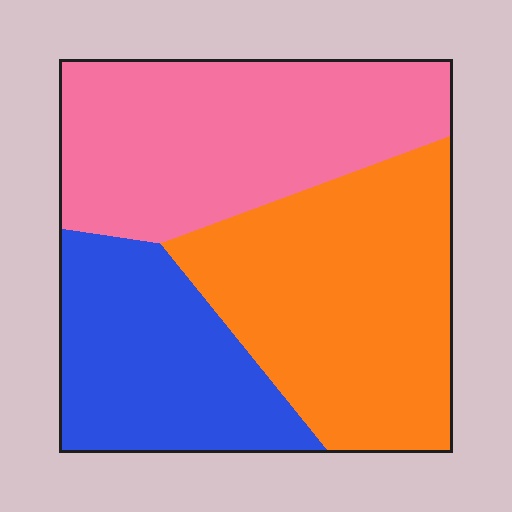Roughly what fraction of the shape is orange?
Orange covers about 40% of the shape.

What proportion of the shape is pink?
Pink takes up about three eighths (3/8) of the shape.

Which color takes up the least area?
Blue, at roughly 25%.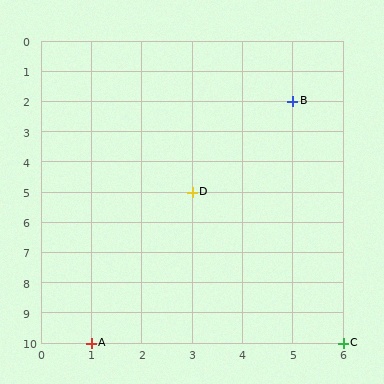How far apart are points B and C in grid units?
Points B and C are 1 column and 8 rows apart (about 8.1 grid units diagonally).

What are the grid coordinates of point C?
Point C is at grid coordinates (6, 10).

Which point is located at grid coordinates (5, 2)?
Point B is at (5, 2).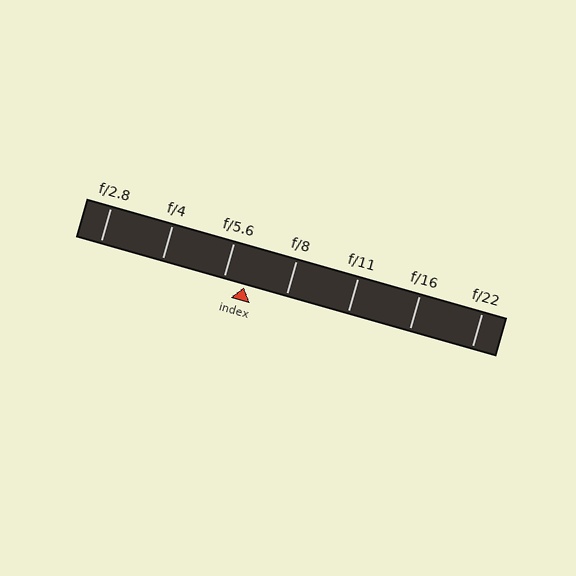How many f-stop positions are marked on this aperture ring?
There are 7 f-stop positions marked.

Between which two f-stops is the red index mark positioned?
The index mark is between f/5.6 and f/8.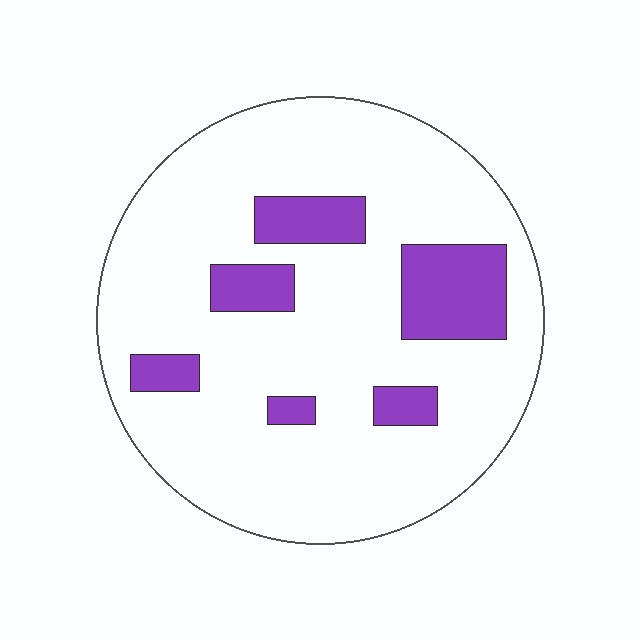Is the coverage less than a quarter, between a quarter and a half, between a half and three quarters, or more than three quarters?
Less than a quarter.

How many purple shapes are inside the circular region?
6.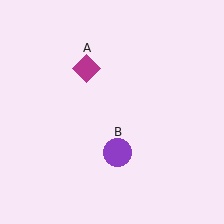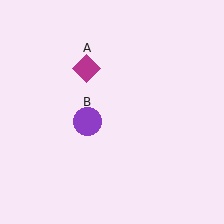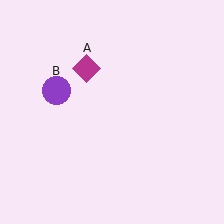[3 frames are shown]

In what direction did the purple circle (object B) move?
The purple circle (object B) moved up and to the left.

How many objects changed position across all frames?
1 object changed position: purple circle (object B).